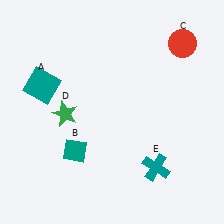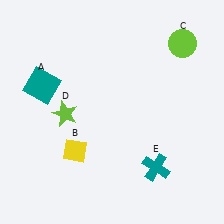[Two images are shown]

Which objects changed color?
B changed from teal to yellow. C changed from red to lime. D changed from green to lime.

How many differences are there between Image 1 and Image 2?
There are 3 differences between the two images.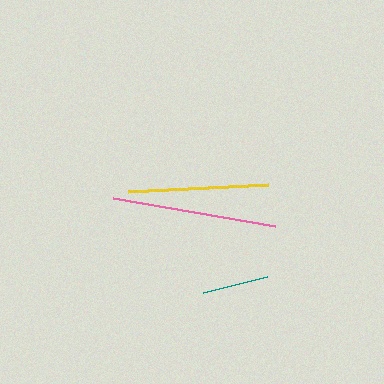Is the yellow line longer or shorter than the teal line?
The yellow line is longer than the teal line.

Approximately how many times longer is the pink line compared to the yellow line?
The pink line is approximately 1.2 times the length of the yellow line.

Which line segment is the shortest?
The teal line is the shortest at approximately 66 pixels.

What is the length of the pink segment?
The pink segment is approximately 165 pixels long.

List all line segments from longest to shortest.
From longest to shortest: pink, yellow, teal.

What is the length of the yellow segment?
The yellow segment is approximately 140 pixels long.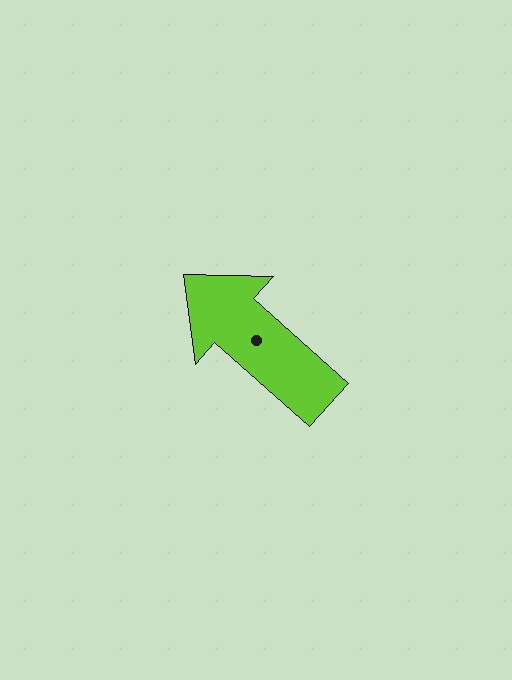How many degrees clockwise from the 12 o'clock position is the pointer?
Approximately 312 degrees.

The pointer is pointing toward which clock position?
Roughly 10 o'clock.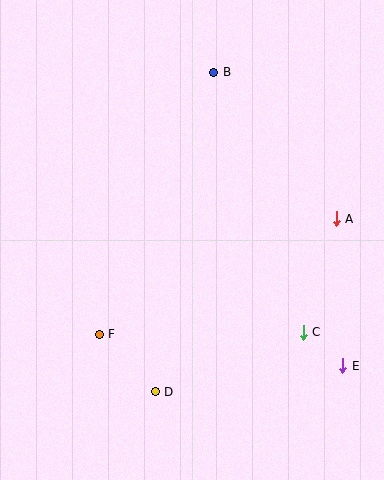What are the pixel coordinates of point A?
Point A is at (336, 219).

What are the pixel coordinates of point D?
Point D is at (155, 392).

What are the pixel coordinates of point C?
Point C is at (303, 332).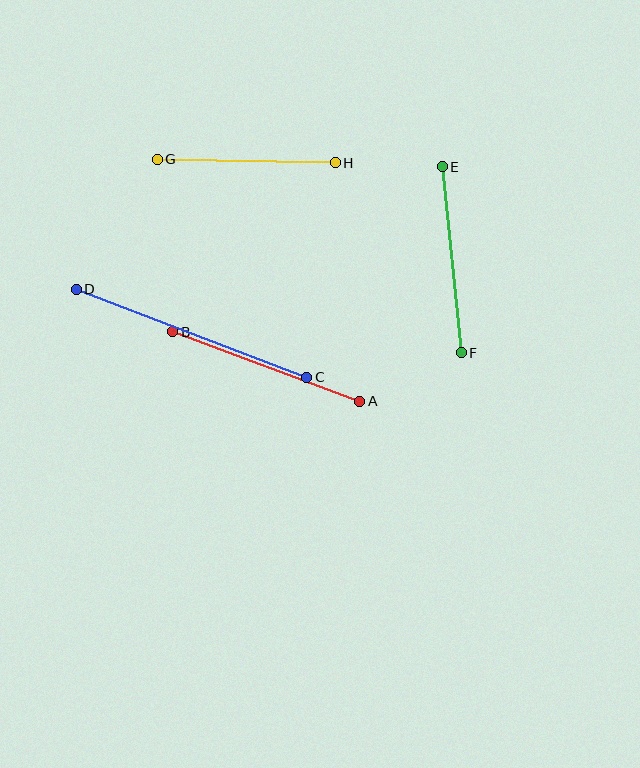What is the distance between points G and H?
The distance is approximately 178 pixels.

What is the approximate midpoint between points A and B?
The midpoint is at approximately (266, 366) pixels.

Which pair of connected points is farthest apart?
Points C and D are farthest apart.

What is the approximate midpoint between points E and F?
The midpoint is at approximately (452, 260) pixels.